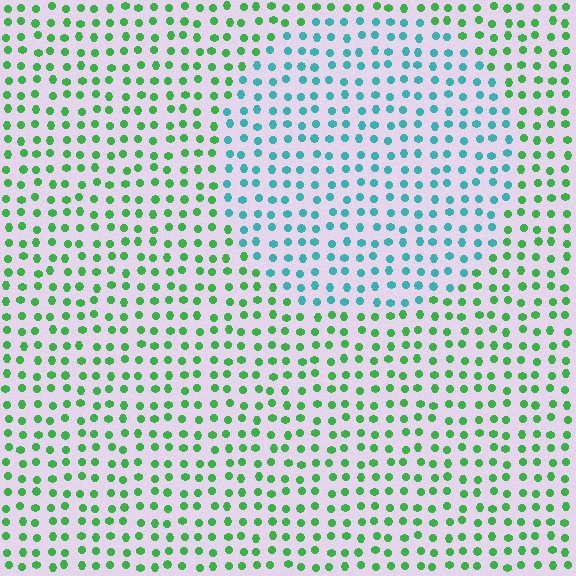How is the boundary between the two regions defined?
The boundary is defined purely by a slight shift in hue (about 52 degrees). Spacing, size, and orientation are identical on both sides.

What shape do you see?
I see a circle.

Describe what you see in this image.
The image is filled with small green elements in a uniform arrangement. A circle-shaped region is visible where the elements are tinted to a slightly different hue, forming a subtle color boundary.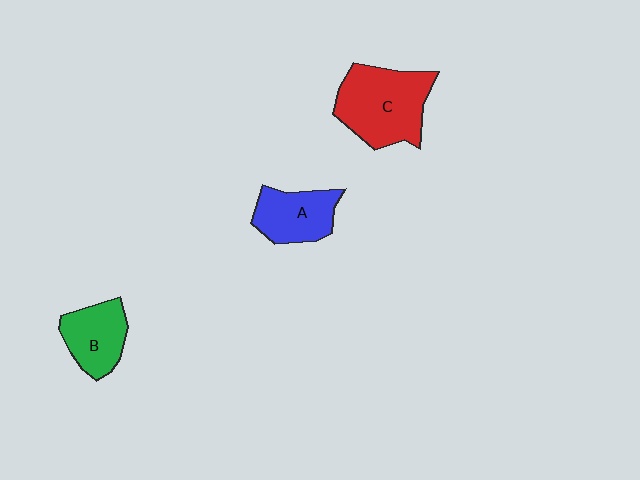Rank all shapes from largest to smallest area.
From largest to smallest: C (red), A (blue), B (green).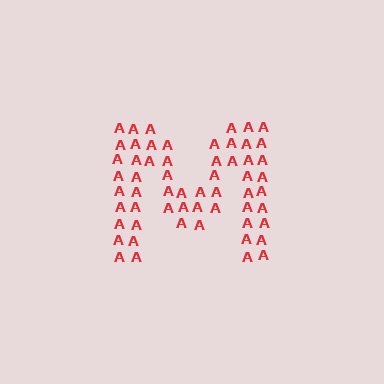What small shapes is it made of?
It is made of small letter A's.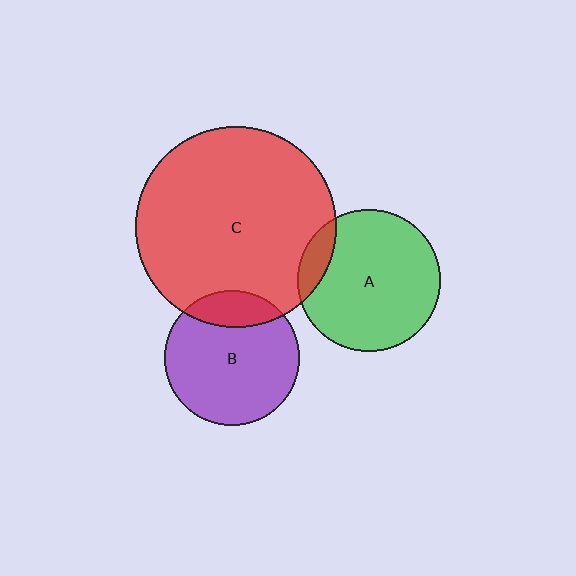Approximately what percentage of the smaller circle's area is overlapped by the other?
Approximately 20%.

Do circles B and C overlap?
Yes.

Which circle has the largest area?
Circle C (red).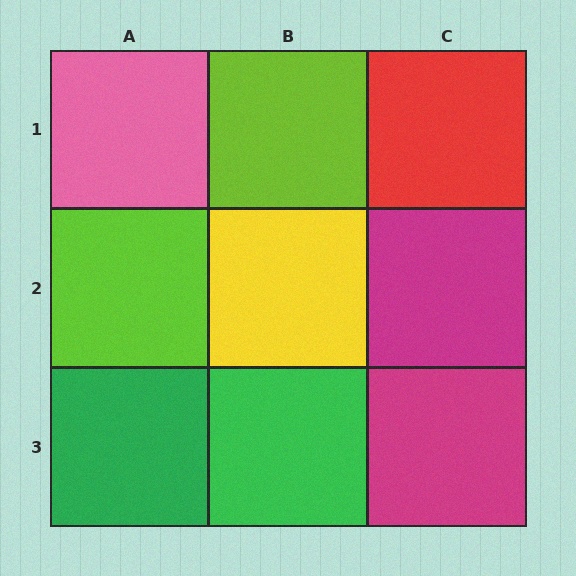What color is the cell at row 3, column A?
Green.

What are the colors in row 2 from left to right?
Lime, yellow, magenta.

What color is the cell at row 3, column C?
Magenta.